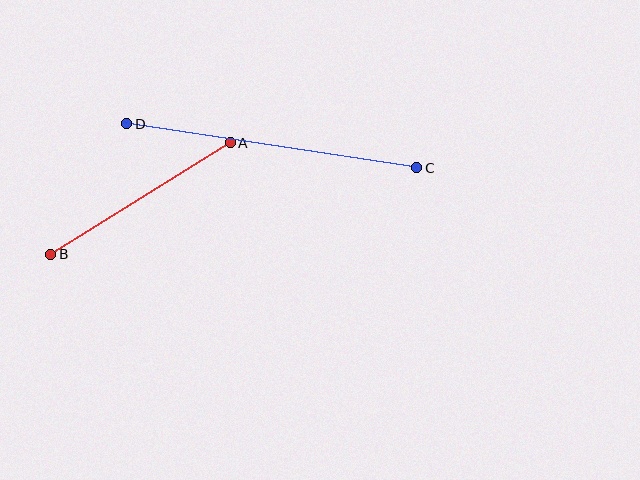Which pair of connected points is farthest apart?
Points C and D are farthest apart.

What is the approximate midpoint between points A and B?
The midpoint is at approximately (141, 199) pixels.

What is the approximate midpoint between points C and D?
The midpoint is at approximately (272, 146) pixels.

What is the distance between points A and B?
The distance is approximately 211 pixels.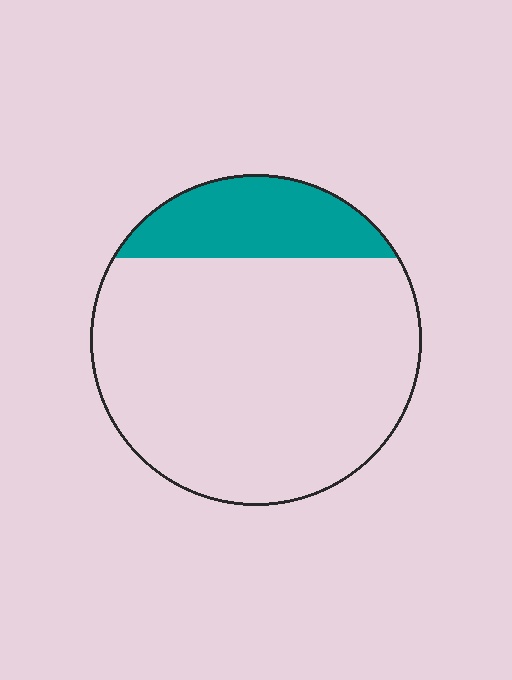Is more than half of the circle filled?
No.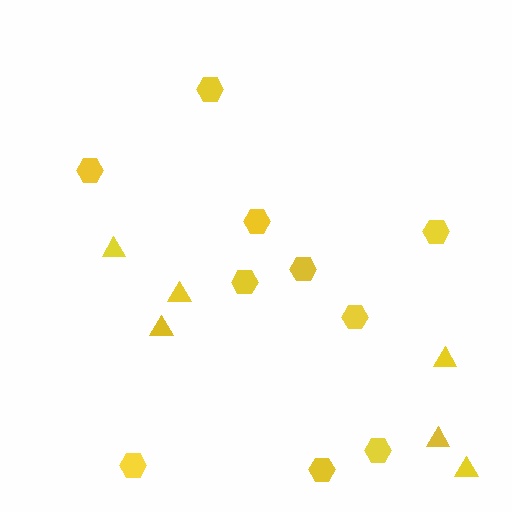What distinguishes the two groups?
There are 2 groups: one group of triangles (6) and one group of hexagons (10).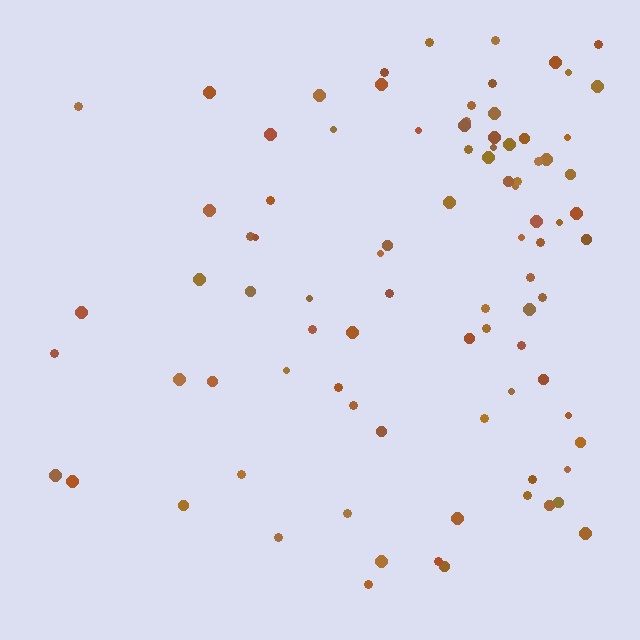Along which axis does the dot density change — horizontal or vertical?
Horizontal.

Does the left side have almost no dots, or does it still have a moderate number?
Still a moderate number, just noticeably fewer than the right.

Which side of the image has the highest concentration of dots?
The right.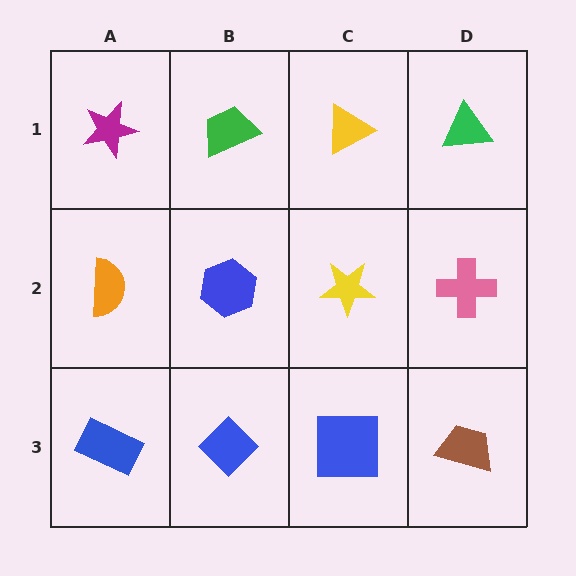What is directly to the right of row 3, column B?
A blue square.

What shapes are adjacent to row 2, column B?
A green trapezoid (row 1, column B), a blue diamond (row 3, column B), an orange semicircle (row 2, column A), a yellow star (row 2, column C).